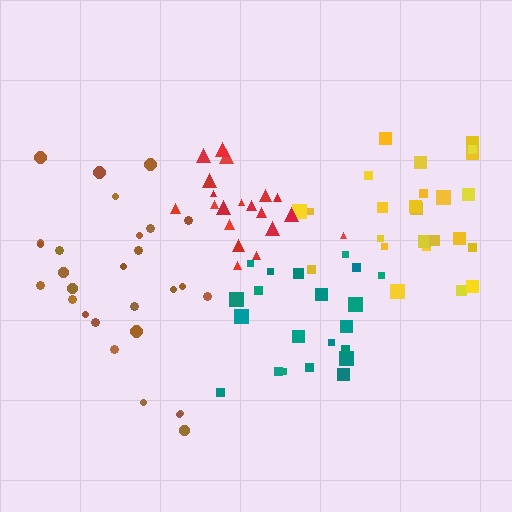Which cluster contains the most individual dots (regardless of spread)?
Brown (28).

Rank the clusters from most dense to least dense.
red, yellow, teal, brown.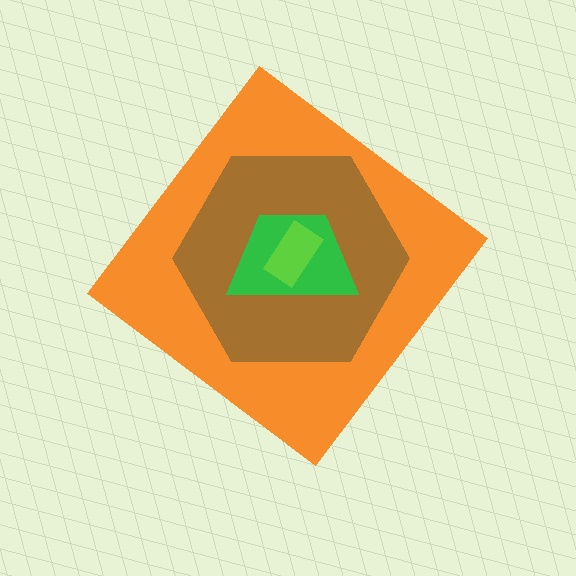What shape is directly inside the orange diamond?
The brown hexagon.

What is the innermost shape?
The lime rectangle.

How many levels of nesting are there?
4.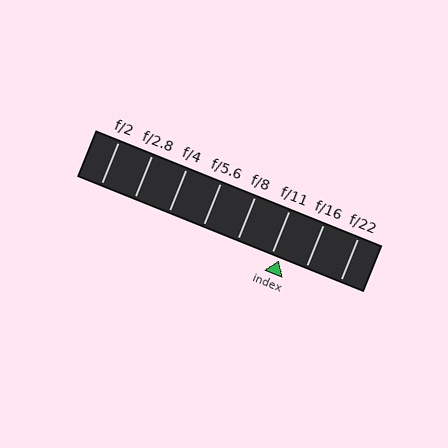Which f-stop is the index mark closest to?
The index mark is closest to f/11.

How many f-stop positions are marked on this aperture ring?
There are 8 f-stop positions marked.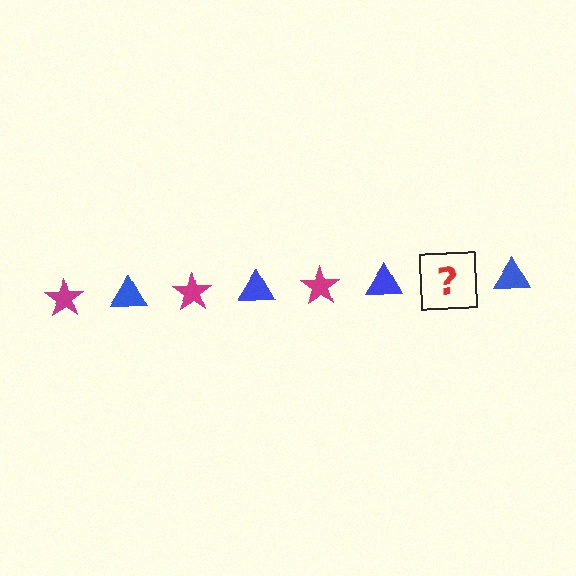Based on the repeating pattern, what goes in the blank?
The blank should be a magenta star.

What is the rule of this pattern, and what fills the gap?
The rule is that the pattern alternates between magenta star and blue triangle. The gap should be filled with a magenta star.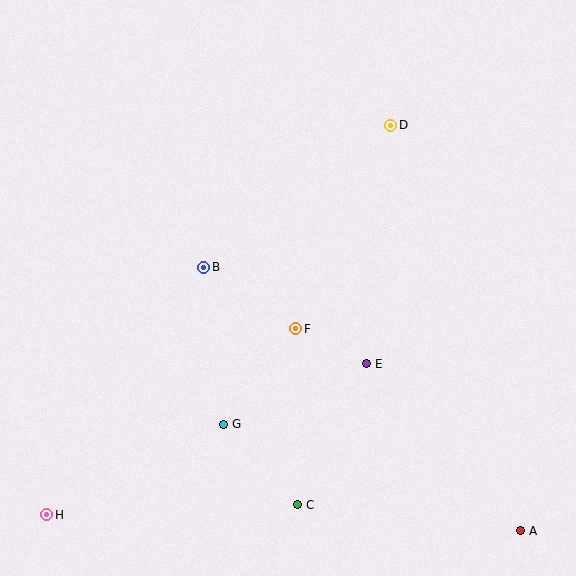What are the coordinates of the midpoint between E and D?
The midpoint between E and D is at (379, 245).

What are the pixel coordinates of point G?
Point G is at (224, 424).